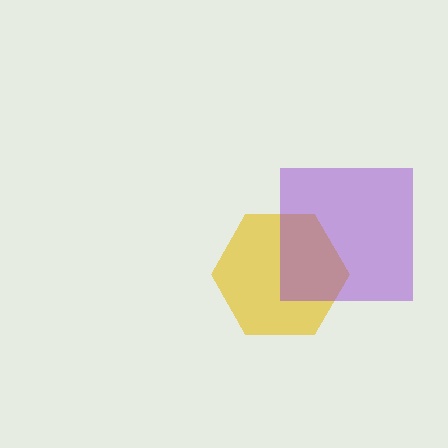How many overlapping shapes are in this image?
There are 2 overlapping shapes in the image.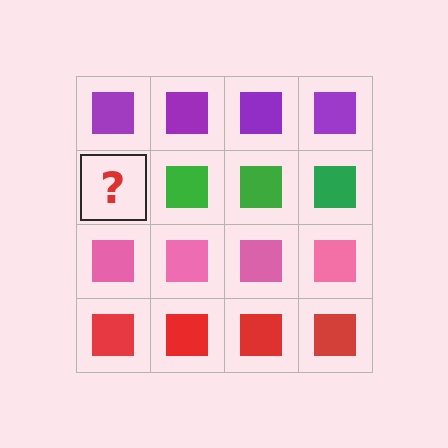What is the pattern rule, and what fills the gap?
The rule is that each row has a consistent color. The gap should be filled with a green square.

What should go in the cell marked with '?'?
The missing cell should contain a green square.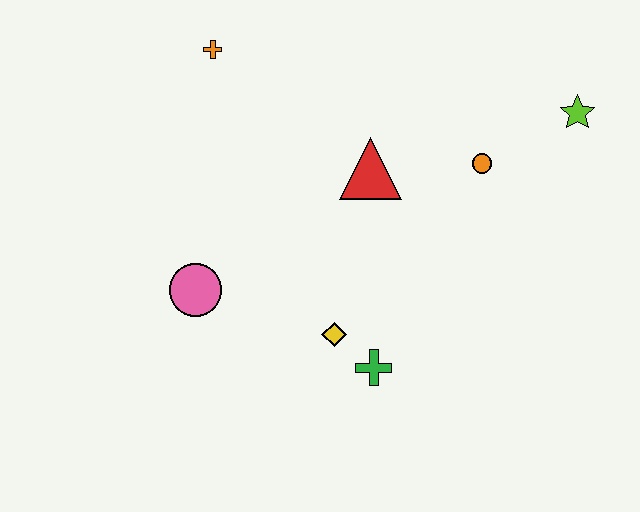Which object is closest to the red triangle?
The orange circle is closest to the red triangle.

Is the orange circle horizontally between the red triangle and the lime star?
Yes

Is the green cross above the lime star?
No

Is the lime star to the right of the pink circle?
Yes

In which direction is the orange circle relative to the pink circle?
The orange circle is to the right of the pink circle.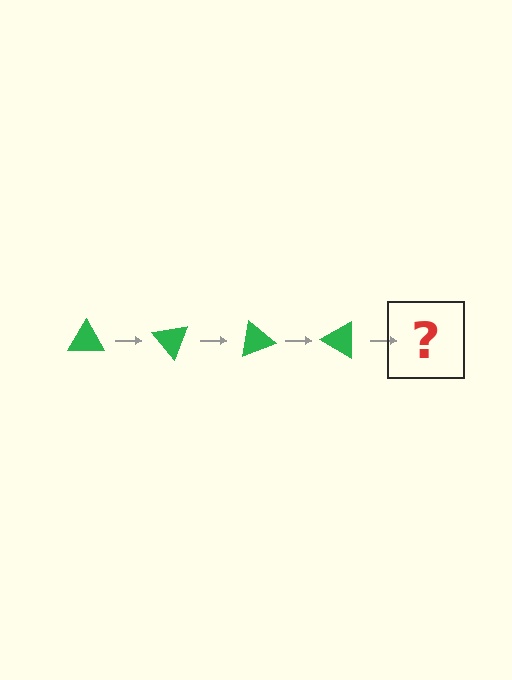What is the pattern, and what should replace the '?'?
The pattern is that the triangle rotates 50 degrees each step. The '?' should be a green triangle rotated 200 degrees.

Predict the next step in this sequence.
The next step is a green triangle rotated 200 degrees.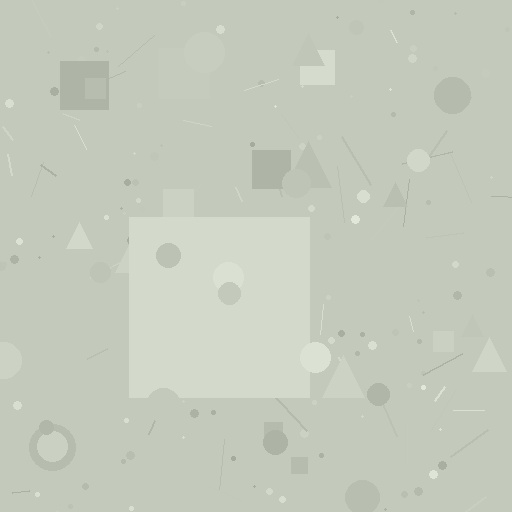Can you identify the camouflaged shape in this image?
The camouflaged shape is a square.